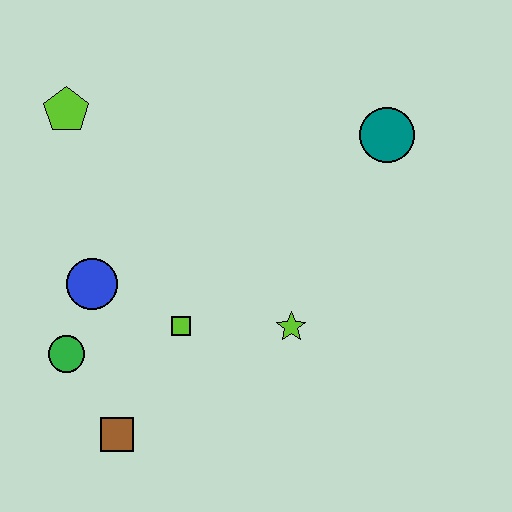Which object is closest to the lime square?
The blue circle is closest to the lime square.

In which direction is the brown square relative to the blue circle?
The brown square is below the blue circle.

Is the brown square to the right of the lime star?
No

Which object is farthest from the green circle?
The teal circle is farthest from the green circle.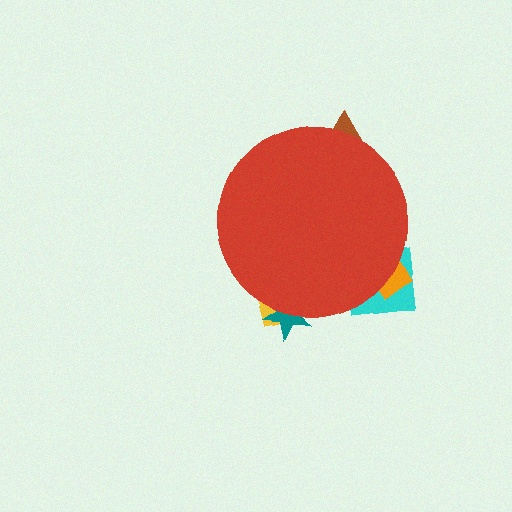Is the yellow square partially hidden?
Yes, the yellow square is partially hidden behind the red circle.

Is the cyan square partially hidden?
Yes, the cyan square is partially hidden behind the red circle.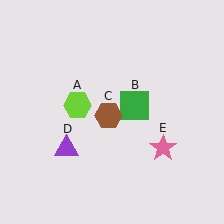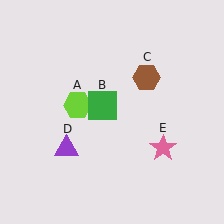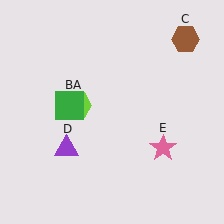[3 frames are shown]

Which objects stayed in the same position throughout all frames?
Lime hexagon (object A) and purple triangle (object D) and pink star (object E) remained stationary.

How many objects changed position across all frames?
2 objects changed position: green square (object B), brown hexagon (object C).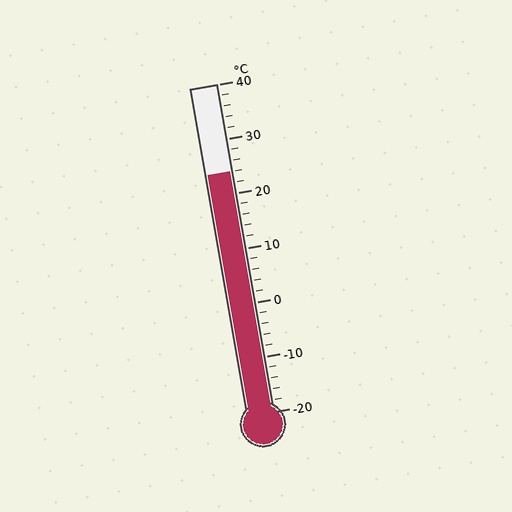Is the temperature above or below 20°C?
The temperature is above 20°C.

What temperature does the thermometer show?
The thermometer shows approximately 24°C.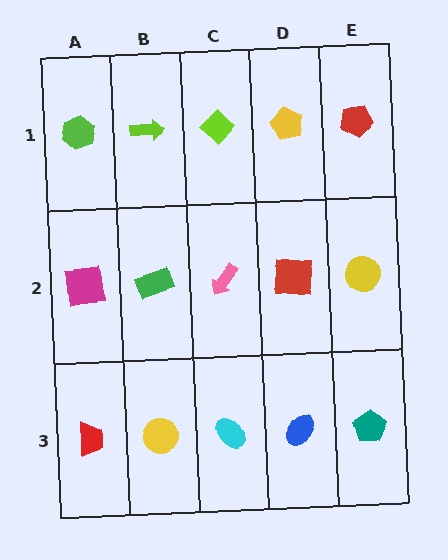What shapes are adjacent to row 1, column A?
A magenta square (row 2, column A), a lime arrow (row 1, column B).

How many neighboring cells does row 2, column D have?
4.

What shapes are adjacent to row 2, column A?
A lime hexagon (row 1, column A), a red trapezoid (row 3, column A), a green rectangle (row 2, column B).